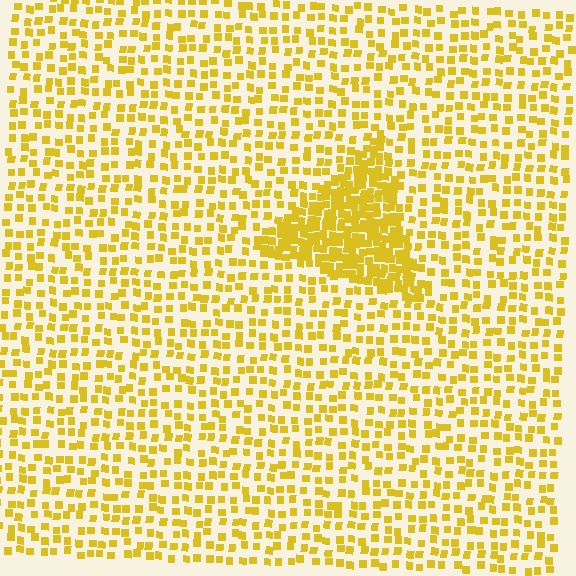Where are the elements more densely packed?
The elements are more densely packed inside the triangle boundary.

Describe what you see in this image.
The image contains small yellow elements arranged at two different densities. A triangle-shaped region is visible where the elements are more densely packed than the surrounding area.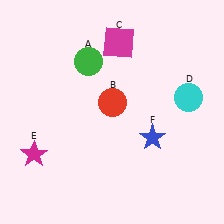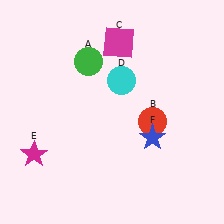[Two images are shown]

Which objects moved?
The objects that moved are: the red circle (B), the cyan circle (D).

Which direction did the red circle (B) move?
The red circle (B) moved right.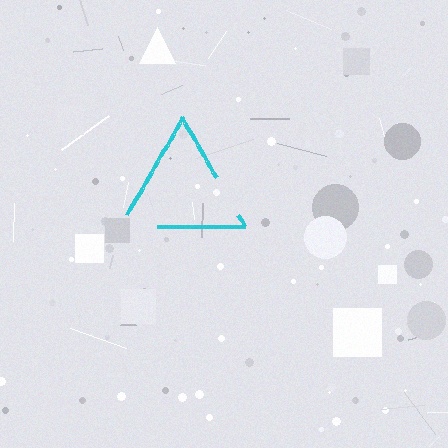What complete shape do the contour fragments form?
The contour fragments form a triangle.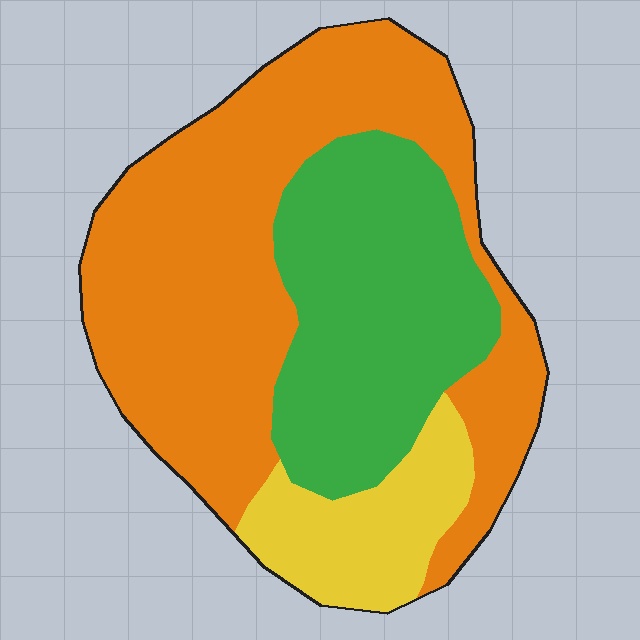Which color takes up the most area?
Orange, at roughly 55%.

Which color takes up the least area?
Yellow, at roughly 15%.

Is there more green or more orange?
Orange.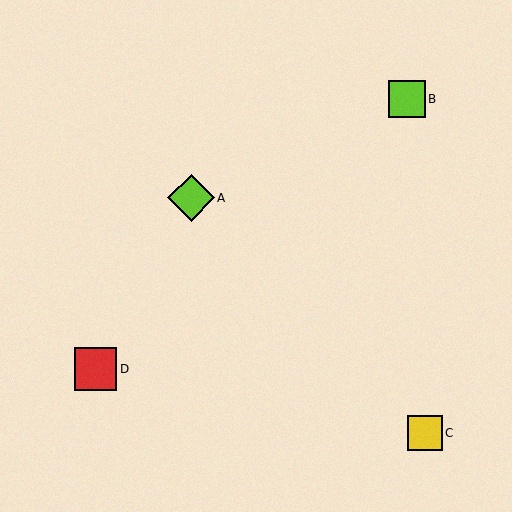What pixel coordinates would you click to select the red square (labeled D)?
Click at (96, 369) to select the red square D.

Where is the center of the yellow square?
The center of the yellow square is at (425, 433).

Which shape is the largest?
The lime diamond (labeled A) is the largest.